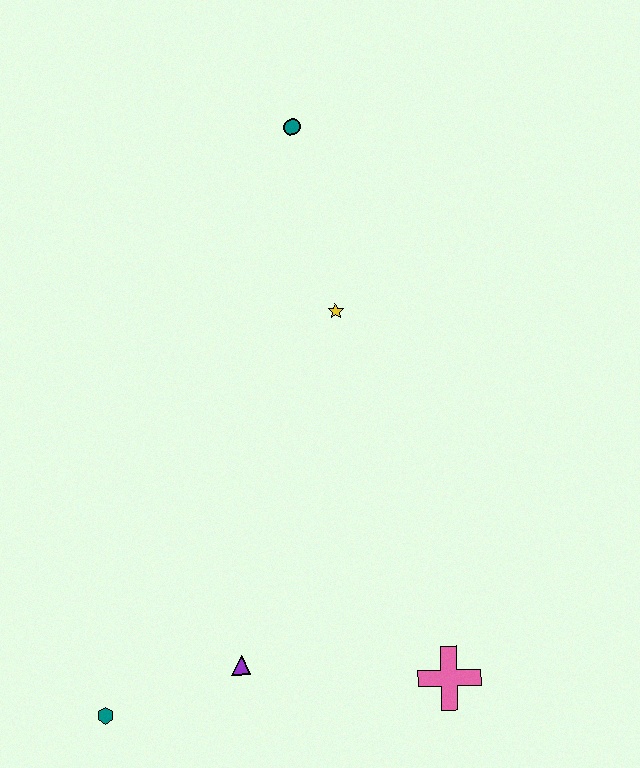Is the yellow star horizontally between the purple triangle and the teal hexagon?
No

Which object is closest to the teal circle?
The yellow star is closest to the teal circle.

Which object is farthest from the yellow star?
The teal hexagon is farthest from the yellow star.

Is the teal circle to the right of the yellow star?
No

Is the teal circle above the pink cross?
Yes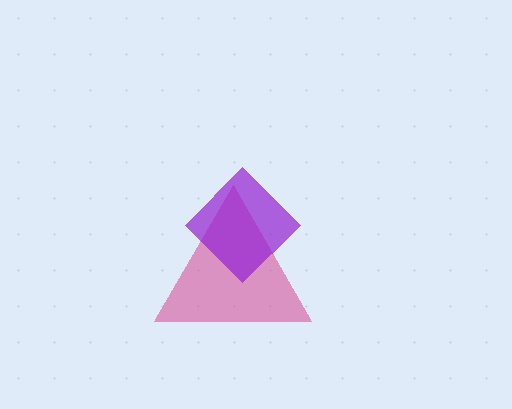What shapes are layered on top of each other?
The layered shapes are: a pink triangle, a purple diamond.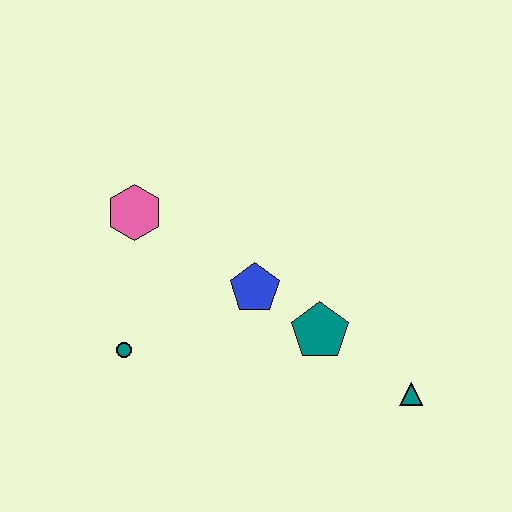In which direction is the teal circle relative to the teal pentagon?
The teal circle is to the left of the teal pentagon.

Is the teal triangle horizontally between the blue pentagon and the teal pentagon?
No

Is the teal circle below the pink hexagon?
Yes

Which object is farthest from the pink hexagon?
The teal triangle is farthest from the pink hexagon.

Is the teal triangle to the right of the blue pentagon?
Yes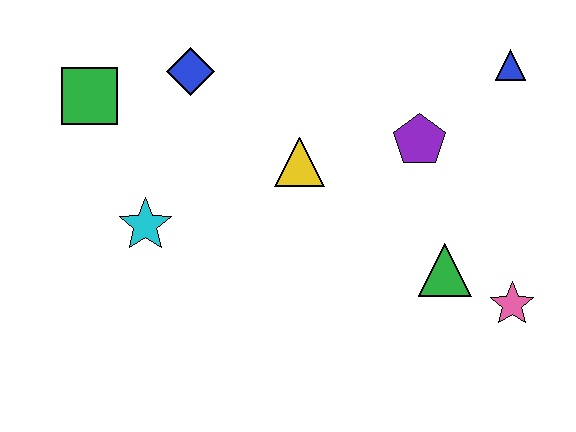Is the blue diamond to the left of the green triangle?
Yes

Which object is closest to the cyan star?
The green square is closest to the cyan star.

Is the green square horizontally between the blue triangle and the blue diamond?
No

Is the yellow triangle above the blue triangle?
No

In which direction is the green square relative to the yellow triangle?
The green square is to the left of the yellow triangle.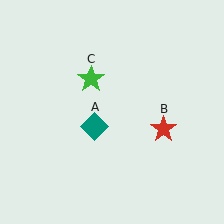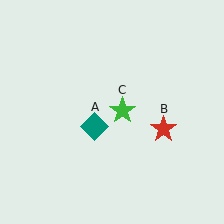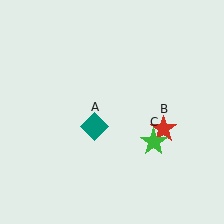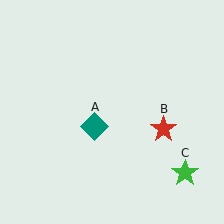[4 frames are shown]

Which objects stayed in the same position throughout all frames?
Teal diamond (object A) and red star (object B) remained stationary.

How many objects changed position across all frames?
1 object changed position: green star (object C).